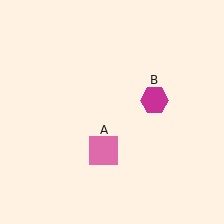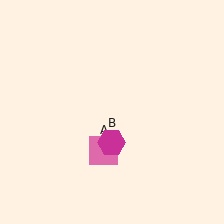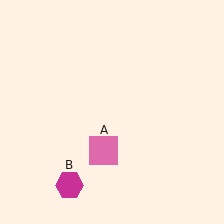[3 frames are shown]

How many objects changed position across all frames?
1 object changed position: magenta hexagon (object B).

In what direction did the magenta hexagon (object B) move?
The magenta hexagon (object B) moved down and to the left.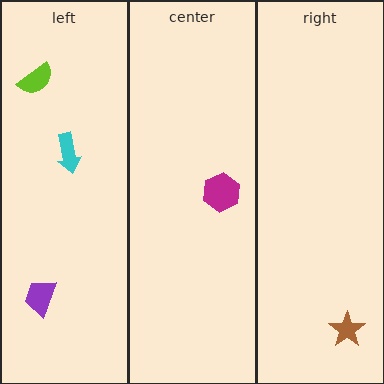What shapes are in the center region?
The magenta hexagon.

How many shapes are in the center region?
1.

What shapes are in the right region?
The brown star.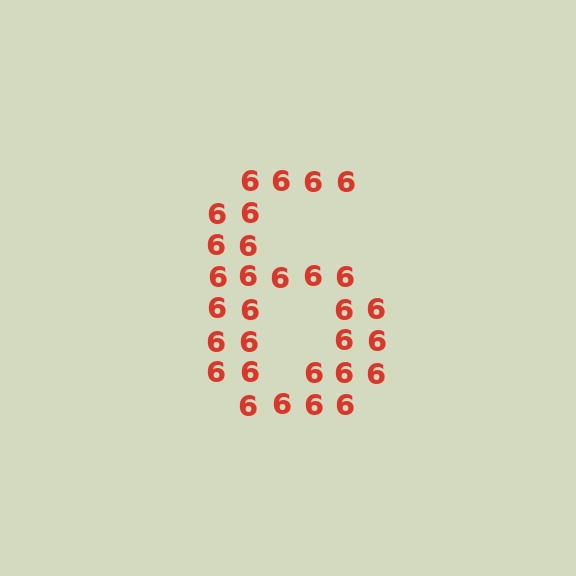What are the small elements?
The small elements are digit 6's.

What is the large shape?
The large shape is the digit 6.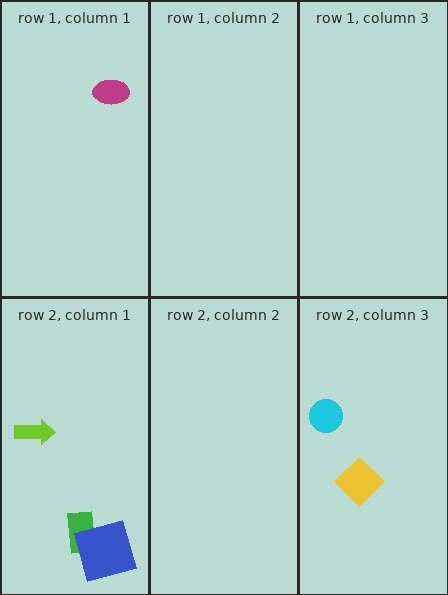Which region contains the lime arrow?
The row 2, column 1 region.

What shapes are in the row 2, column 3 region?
The yellow diamond, the cyan circle.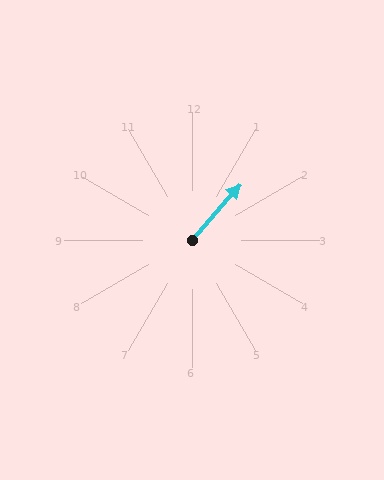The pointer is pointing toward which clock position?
Roughly 1 o'clock.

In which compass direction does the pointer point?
Northeast.